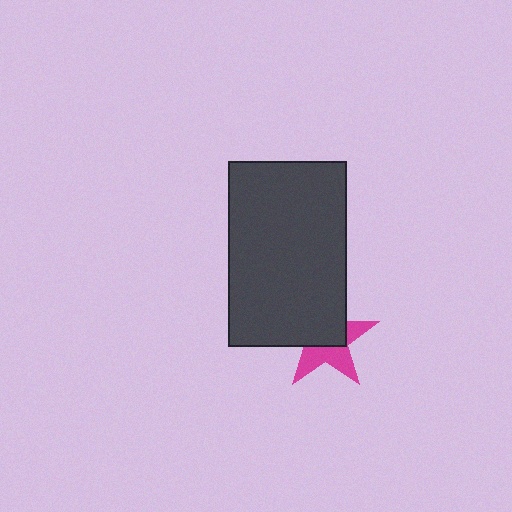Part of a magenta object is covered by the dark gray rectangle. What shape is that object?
It is a star.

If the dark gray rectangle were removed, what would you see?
You would see the complete magenta star.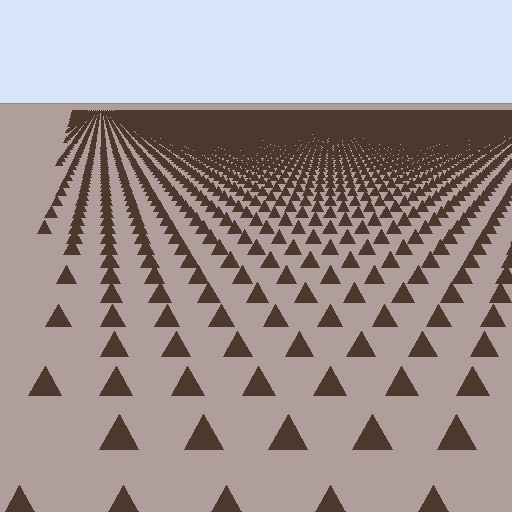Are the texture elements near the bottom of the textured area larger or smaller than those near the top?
Larger. Near the bottom, elements are closer to the viewer and appear at a bigger on-screen size.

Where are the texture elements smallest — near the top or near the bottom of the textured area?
Near the top.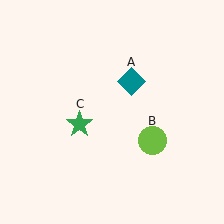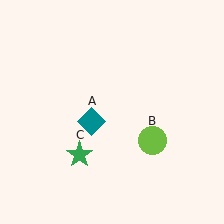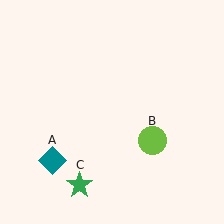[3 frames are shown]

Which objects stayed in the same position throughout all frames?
Lime circle (object B) remained stationary.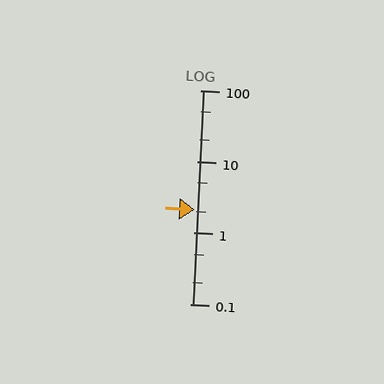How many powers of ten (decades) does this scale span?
The scale spans 3 decades, from 0.1 to 100.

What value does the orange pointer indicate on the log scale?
The pointer indicates approximately 2.1.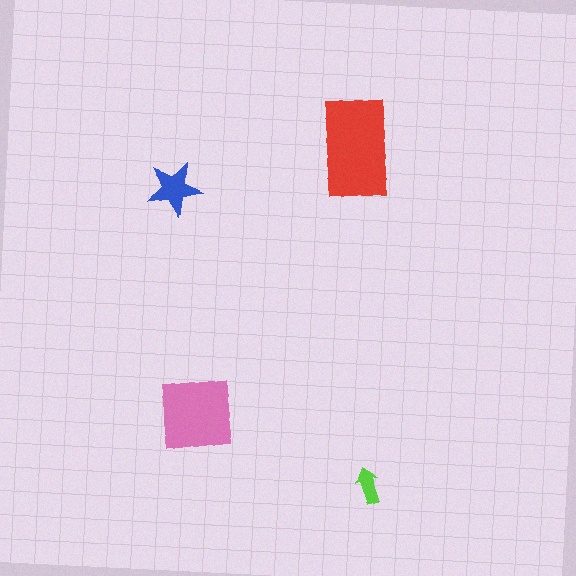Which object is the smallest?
The lime arrow.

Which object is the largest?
The red rectangle.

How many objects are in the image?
There are 4 objects in the image.